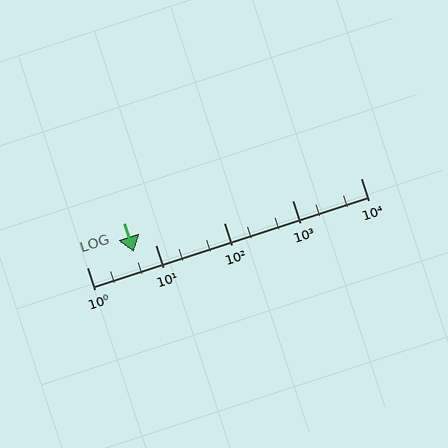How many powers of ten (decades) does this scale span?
The scale spans 4 decades, from 1 to 10000.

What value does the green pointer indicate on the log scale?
The pointer indicates approximately 4.8.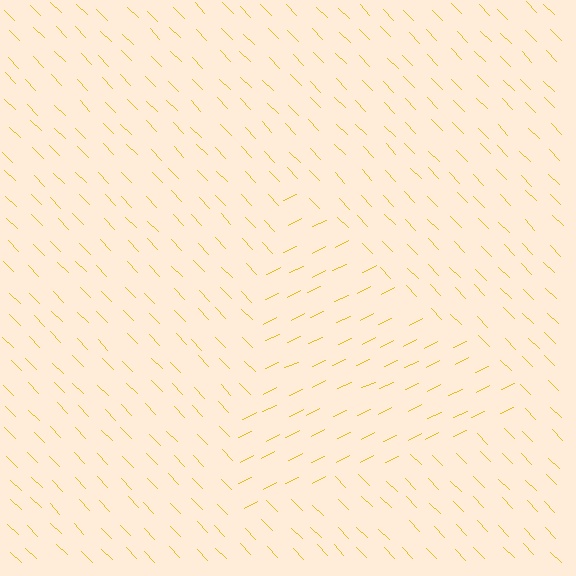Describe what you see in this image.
The image is filled with small yellow line segments. A triangle region in the image has lines oriented differently from the surrounding lines, creating a visible texture boundary.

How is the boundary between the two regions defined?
The boundary is defined purely by a change in line orientation (approximately 71 degrees difference). All lines are the same color and thickness.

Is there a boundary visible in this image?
Yes, there is a texture boundary formed by a change in line orientation.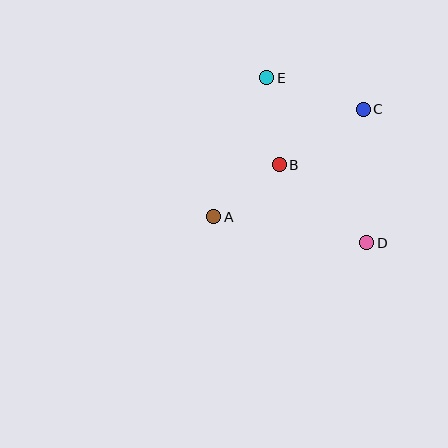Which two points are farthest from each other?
Points D and E are farthest from each other.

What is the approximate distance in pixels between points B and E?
The distance between B and E is approximately 88 pixels.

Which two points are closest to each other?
Points A and B are closest to each other.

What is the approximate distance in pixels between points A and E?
The distance between A and E is approximately 149 pixels.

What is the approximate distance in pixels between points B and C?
The distance between B and C is approximately 100 pixels.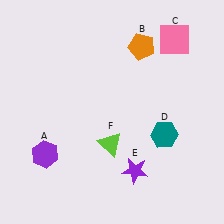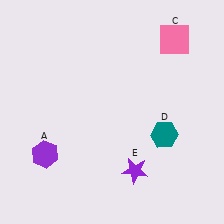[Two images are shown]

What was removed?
The orange pentagon (B), the lime triangle (F) were removed in Image 2.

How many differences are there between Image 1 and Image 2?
There are 2 differences between the two images.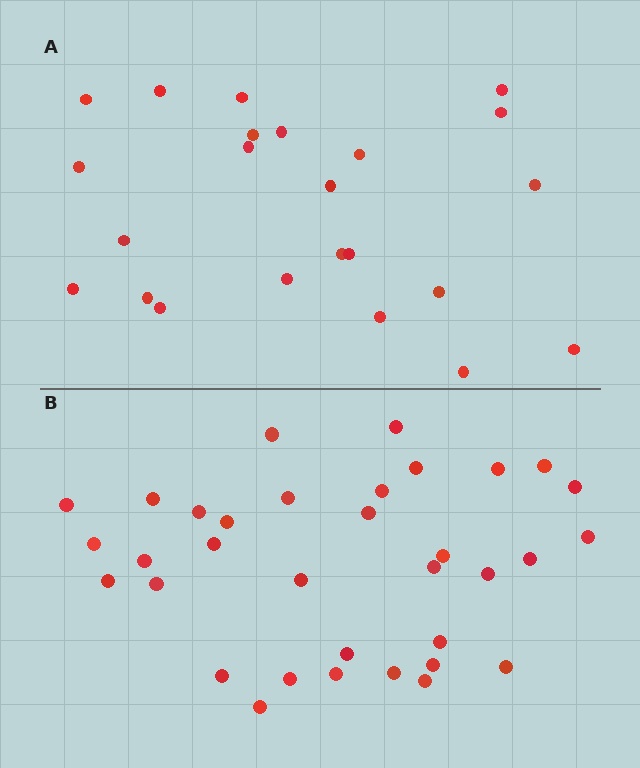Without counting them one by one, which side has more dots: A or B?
Region B (the bottom region) has more dots.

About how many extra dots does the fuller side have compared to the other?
Region B has roughly 12 or so more dots than region A.